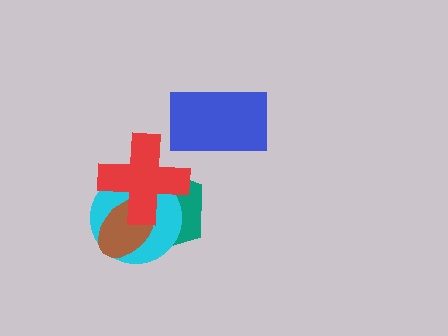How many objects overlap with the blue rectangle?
0 objects overlap with the blue rectangle.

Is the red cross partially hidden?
No, no other shape covers it.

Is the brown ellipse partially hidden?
Yes, it is partially covered by another shape.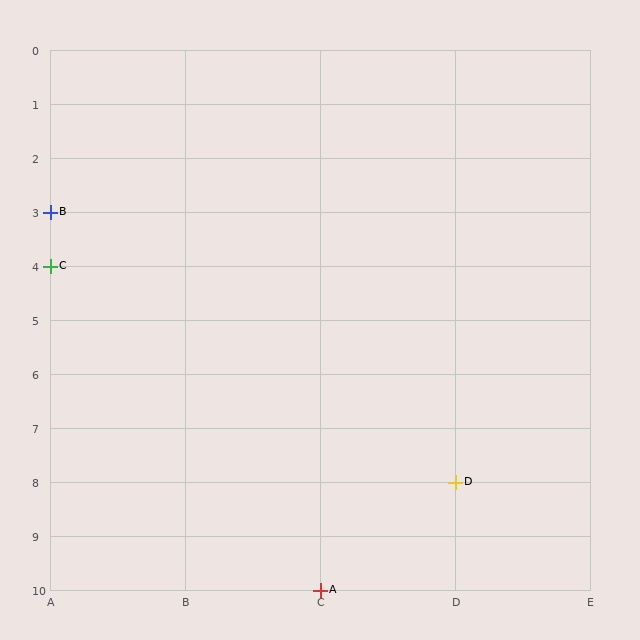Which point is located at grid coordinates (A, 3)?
Point B is at (A, 3).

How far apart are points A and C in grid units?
Points A and C are 2 columns and 6 rows apart (about 6.3 grid units diagonally).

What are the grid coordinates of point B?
Point B is at grid coordinates (A, 3).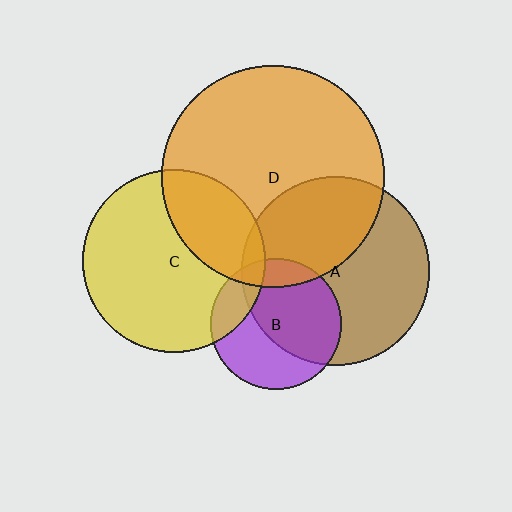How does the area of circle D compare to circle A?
Approximately 1.4 times.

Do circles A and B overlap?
Yes.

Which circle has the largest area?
Circle D (orange).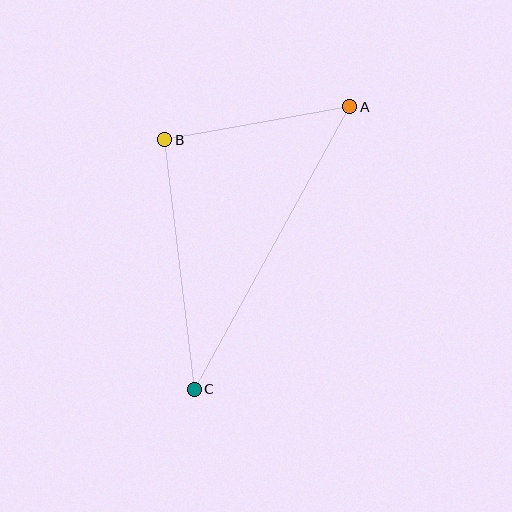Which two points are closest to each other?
Points A and B are closest to each other.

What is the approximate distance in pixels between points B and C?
The distance between B and C is approximately 251 pixels.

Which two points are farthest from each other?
Points A and C are farthest from each other.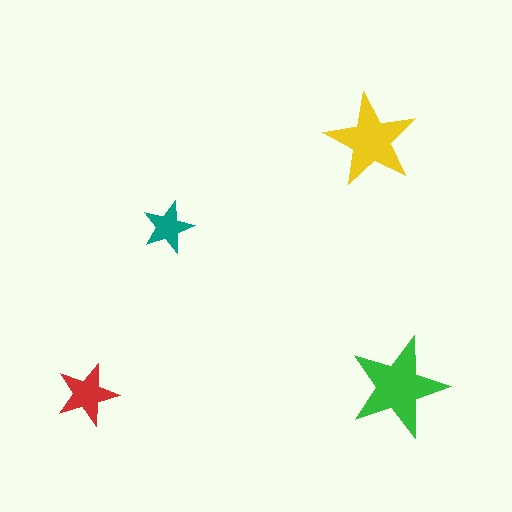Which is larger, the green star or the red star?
The green one.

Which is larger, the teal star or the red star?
The red one.